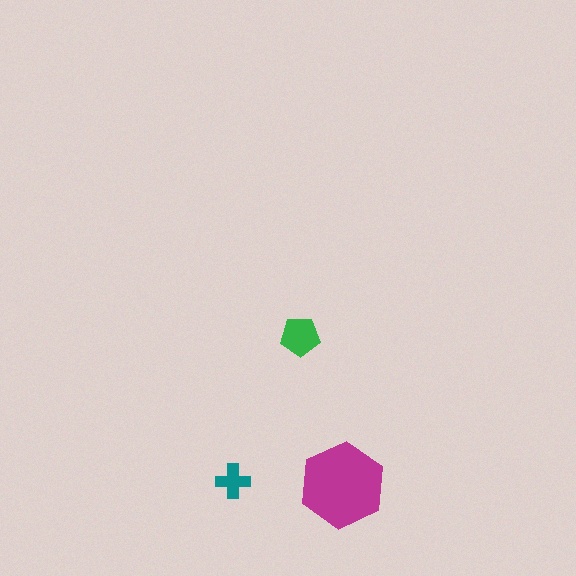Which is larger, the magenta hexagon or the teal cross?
The magenta hexagon.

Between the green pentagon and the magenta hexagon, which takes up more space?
The magenta hexagon.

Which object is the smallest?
The teal cross.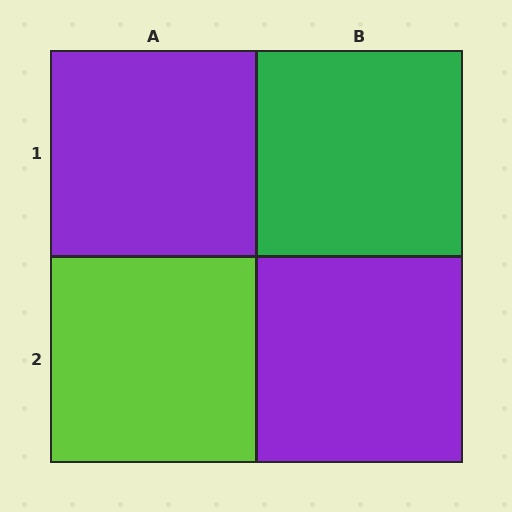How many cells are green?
1 cell is green.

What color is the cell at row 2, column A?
Lime.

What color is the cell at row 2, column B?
Purple.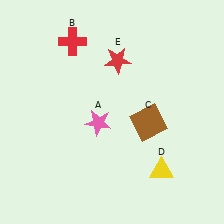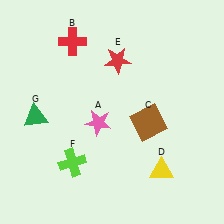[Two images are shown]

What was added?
A lime cross (F), a green triangle (G) were added in Image 2.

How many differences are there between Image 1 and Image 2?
There are 2 differences between the two images.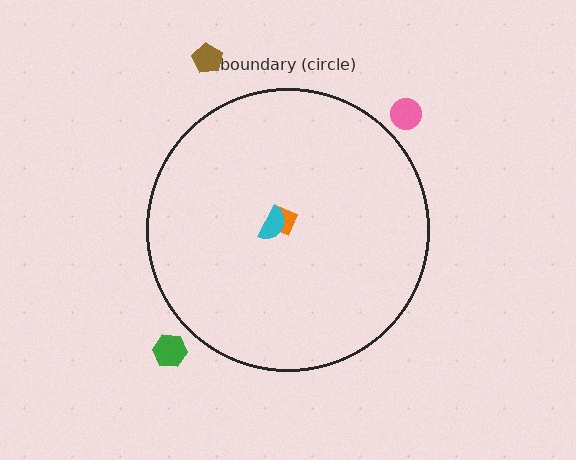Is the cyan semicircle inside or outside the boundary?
Inside.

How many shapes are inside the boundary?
2 inside, 3 outside.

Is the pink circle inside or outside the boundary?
Outside.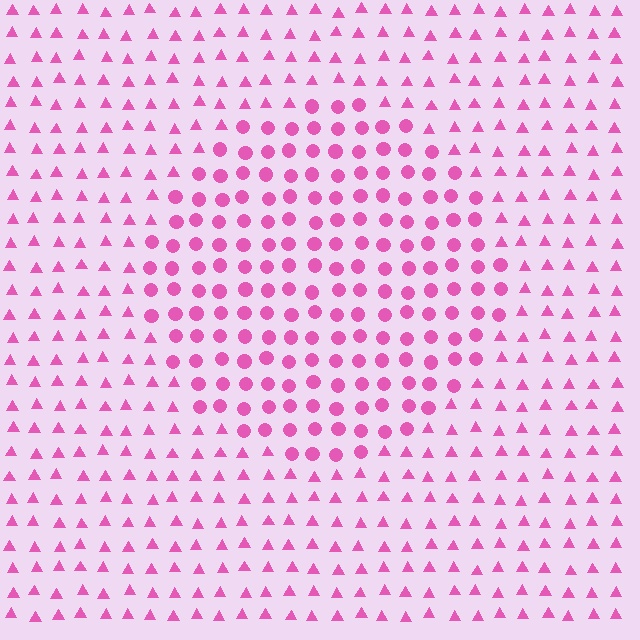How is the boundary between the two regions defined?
The boundary is defined by a change in element shape: circles inside vs. triangles outside. All elements share the same color and spacing.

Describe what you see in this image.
The image is filled with small pink elements arranged in a uniform grid. A circle-shaped region contains circles, while the surrounding area contains triangles. The boundary is defined purely by the change in element shape.